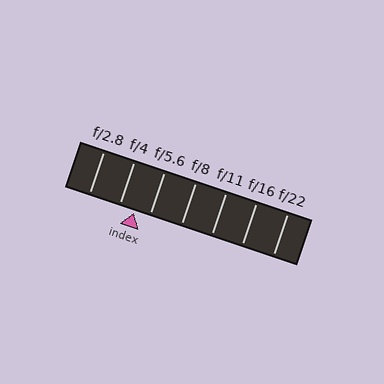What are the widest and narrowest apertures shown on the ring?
The widest aperture shown is f/2.8 and the narrowest is f/22.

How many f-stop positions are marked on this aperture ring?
There are 7 f-stop positions marked.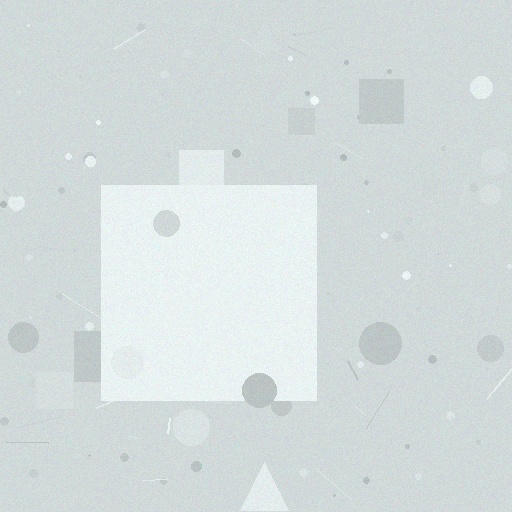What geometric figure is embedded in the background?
A square is embedded in the background.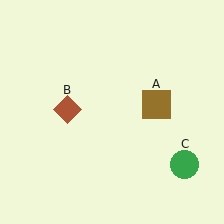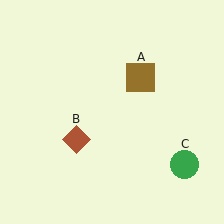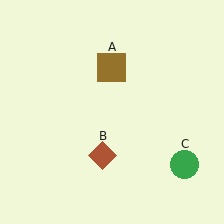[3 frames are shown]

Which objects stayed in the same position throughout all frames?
Green circle (object C) remained stationary.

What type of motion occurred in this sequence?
The brown square (object A), brown diamond (object B) rotated counterclockwise around the center of the scene.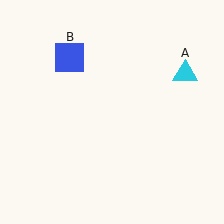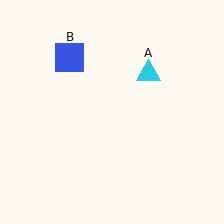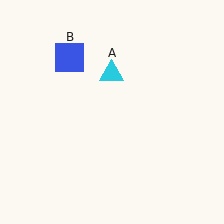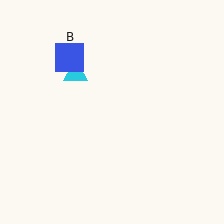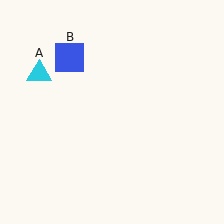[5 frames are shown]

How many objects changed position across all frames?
1 object changed position: cyan triangle (object A).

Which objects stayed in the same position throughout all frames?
Blue square (object B) remained stationary.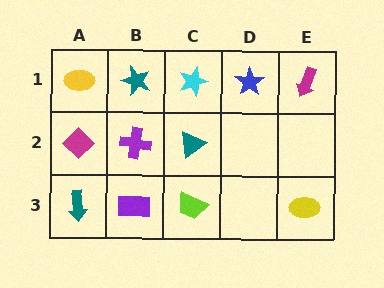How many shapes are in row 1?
5 shapes.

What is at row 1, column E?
A magenta arrow.